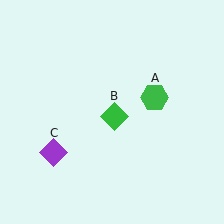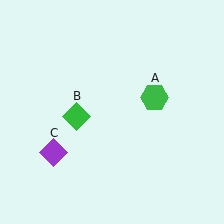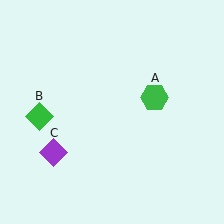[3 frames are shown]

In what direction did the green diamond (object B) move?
The green diamond (object B) moved left.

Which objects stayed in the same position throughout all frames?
Green hexagon (object A) and purple diamond (object C) remained stationary.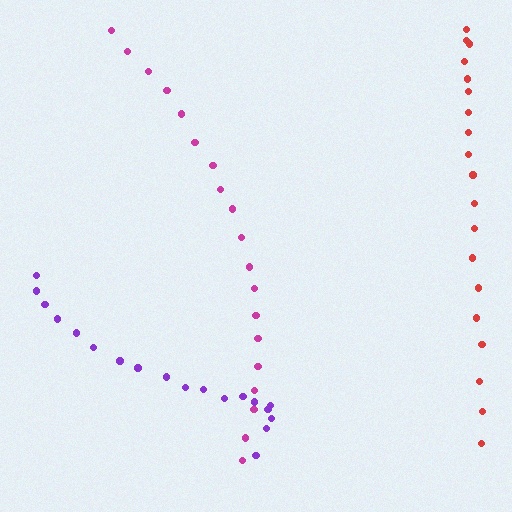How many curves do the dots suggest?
There are 3 distinct paths.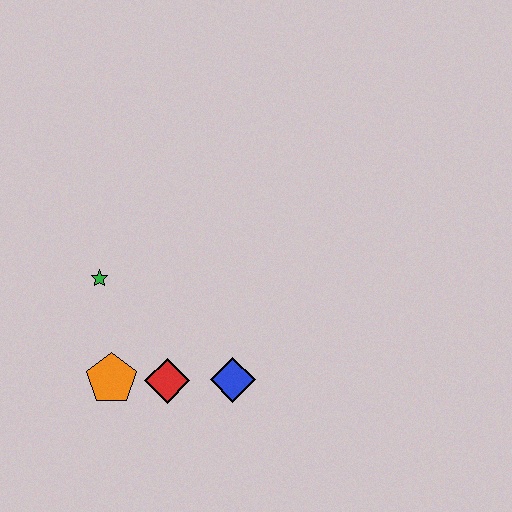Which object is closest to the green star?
The orange pentagon is closest to the green star.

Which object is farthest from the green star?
The blue diamond is farthest from the green star.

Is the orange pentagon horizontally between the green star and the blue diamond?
Yes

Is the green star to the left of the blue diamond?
Yes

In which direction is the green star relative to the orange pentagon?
The green star is above the orange pentagon.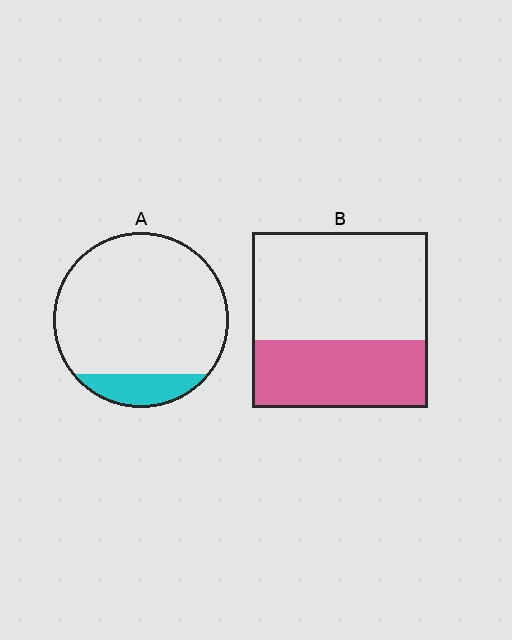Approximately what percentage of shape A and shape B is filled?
A is approximately 15% and B is approximately 40%.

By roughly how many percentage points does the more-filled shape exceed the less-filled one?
By roughly 25 percentage points (B over A).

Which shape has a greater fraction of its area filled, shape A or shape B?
Shape B.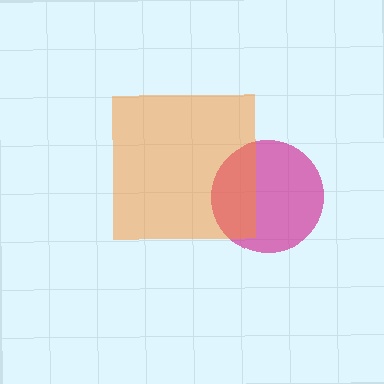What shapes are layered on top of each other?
The layered shapes are: a magenta circle, an orange square.